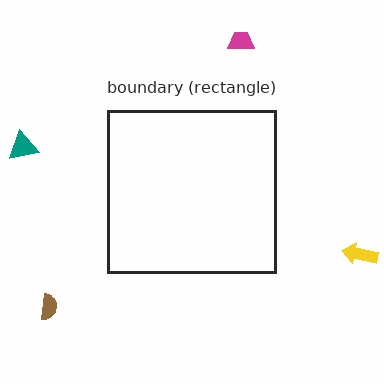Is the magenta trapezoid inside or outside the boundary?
Outside.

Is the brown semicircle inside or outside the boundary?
Outside.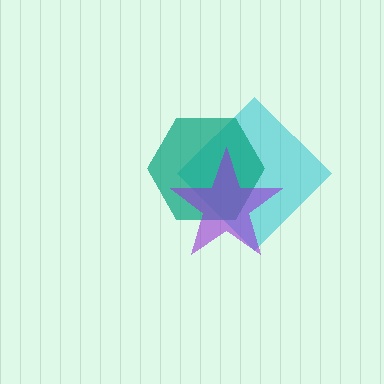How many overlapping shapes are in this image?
There are 3 overlapping shapes in the image.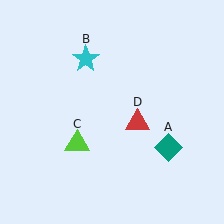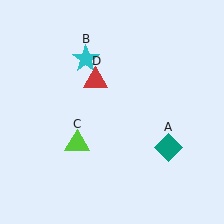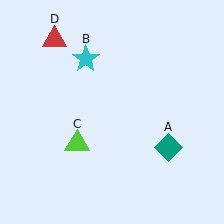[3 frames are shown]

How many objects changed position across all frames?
1 object changed position: red triangle (object D).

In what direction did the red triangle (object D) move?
The red triangle (object D) moved up and to the left.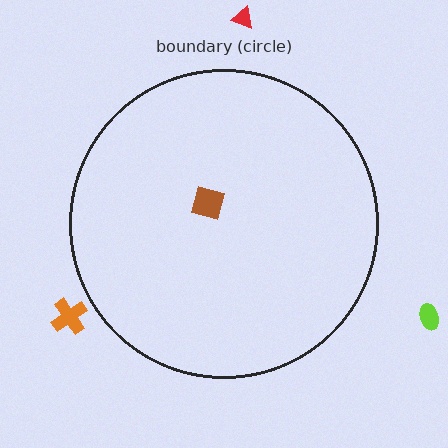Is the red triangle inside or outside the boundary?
Outside.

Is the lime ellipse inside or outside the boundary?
Outside.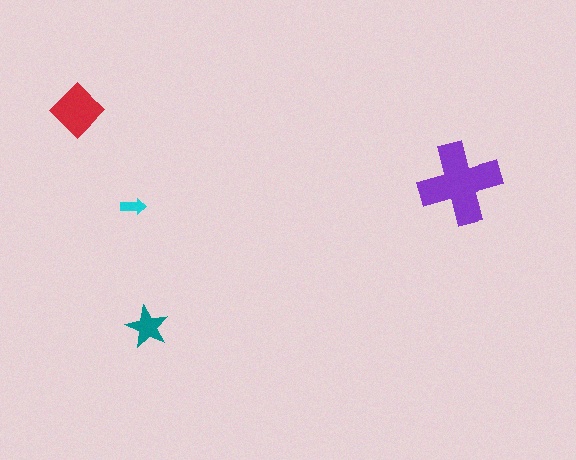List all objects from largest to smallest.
The purple cross, the red diamond, the teal star, the cyan arrow.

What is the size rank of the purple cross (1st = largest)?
1st.